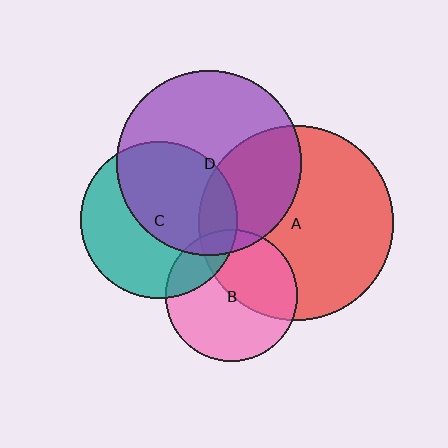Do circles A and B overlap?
Yes.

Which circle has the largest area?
Circle A (red).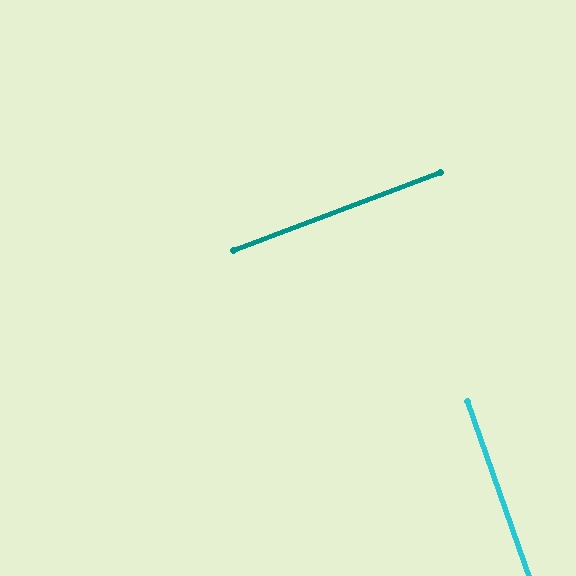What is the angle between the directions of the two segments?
Approximately 88 degrees.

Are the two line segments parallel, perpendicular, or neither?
Perpendicular — they meet at approximately 88°.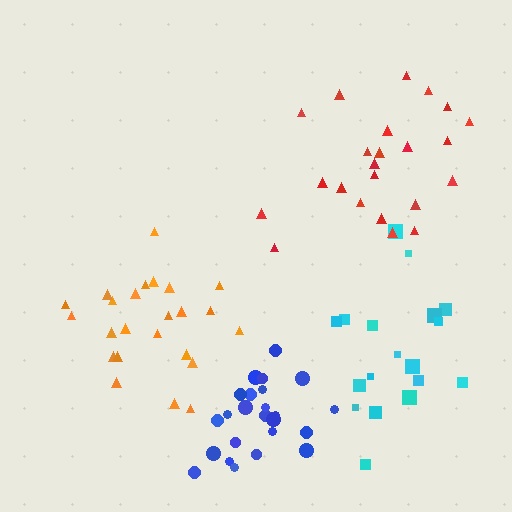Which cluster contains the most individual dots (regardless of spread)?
Orange (24).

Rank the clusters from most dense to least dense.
blue, orange, cyan, red.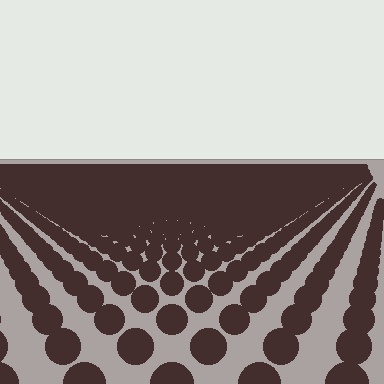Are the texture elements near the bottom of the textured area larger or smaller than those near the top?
Larger. Near the bottom, elements are closer to the viewer and appear at a bigger on-screen size.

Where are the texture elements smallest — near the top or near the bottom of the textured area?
Near the top.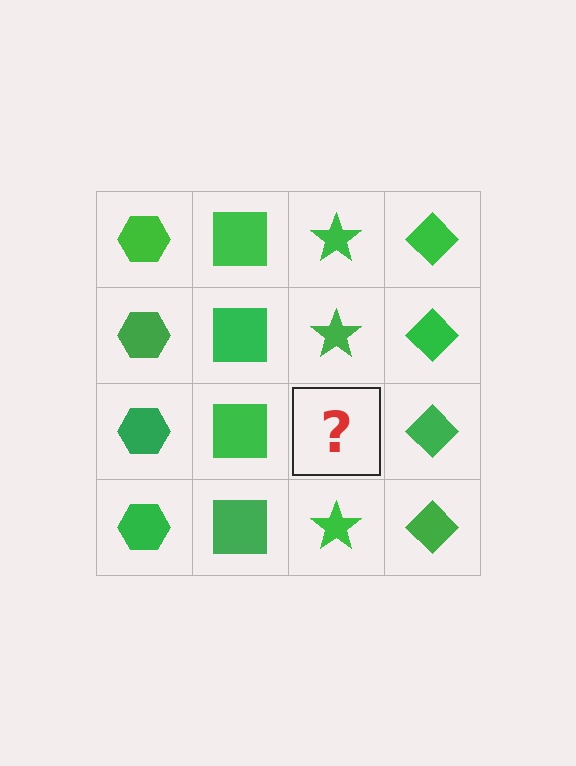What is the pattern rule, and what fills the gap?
The rule is that each column has a consistent shape. The gap should be filled with a green star.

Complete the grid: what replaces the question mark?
The question mark should be replaced with a green star.